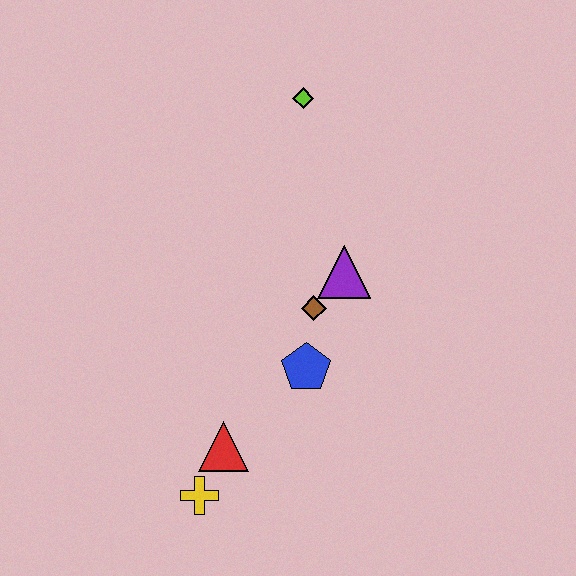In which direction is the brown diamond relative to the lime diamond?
The brown diamond is below the lime diamond.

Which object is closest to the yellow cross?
The red triangle is closest to the yellow cross.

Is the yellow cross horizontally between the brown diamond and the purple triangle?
No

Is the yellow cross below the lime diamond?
Yes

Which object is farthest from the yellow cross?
The lime diamond is farthest from the yellow cross.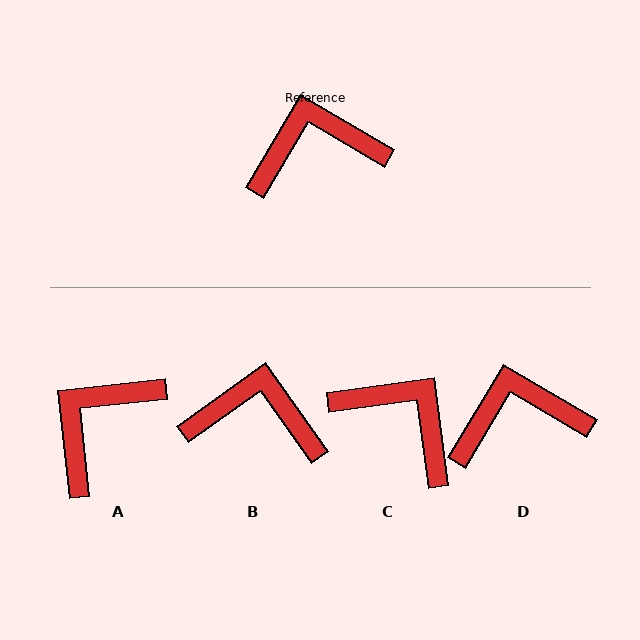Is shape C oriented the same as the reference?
No, it is off by about 52 degrees.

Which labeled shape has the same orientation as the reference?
D.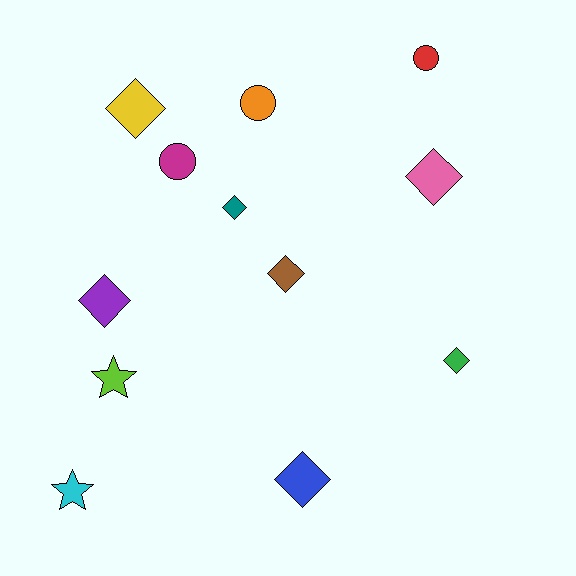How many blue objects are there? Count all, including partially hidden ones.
There is 1 blue object.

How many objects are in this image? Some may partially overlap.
There are 12 objects.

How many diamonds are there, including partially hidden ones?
There are 7 diamonds.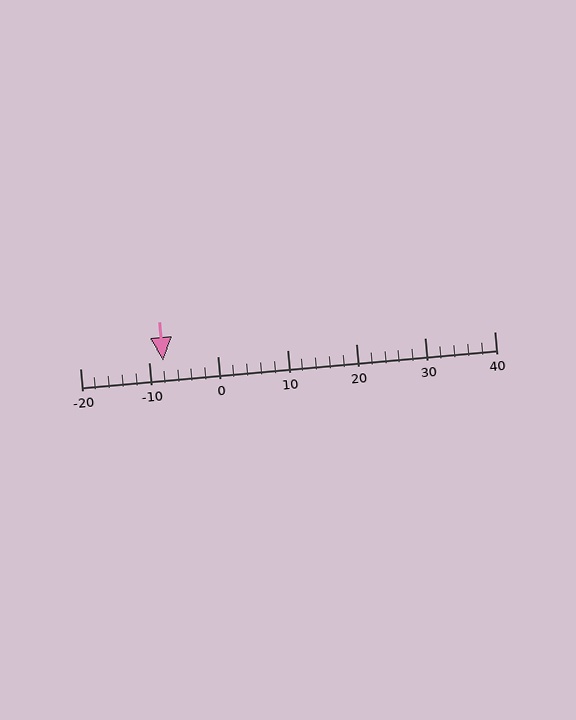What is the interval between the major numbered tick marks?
The major tick marks are spaced 10 units apart.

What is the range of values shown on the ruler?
The ruler shows values from -20 to 40.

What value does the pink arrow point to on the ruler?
The pink arrow points to approximately -8.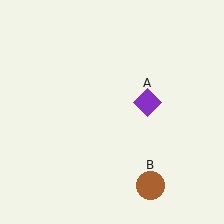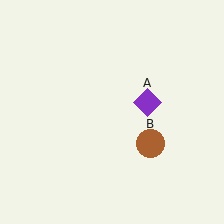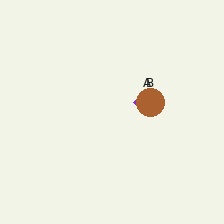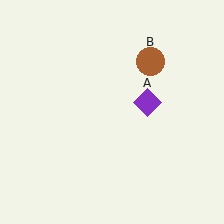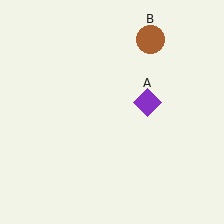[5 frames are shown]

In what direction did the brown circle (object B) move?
The brown circle (object B) moved up.